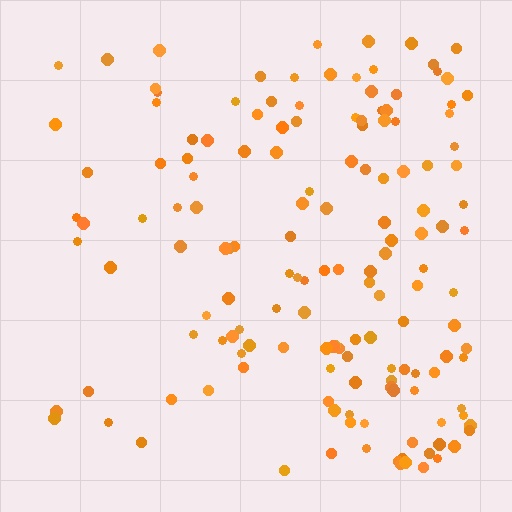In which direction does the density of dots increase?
From left to right, with the right side densest.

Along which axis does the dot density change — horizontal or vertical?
Horizontal.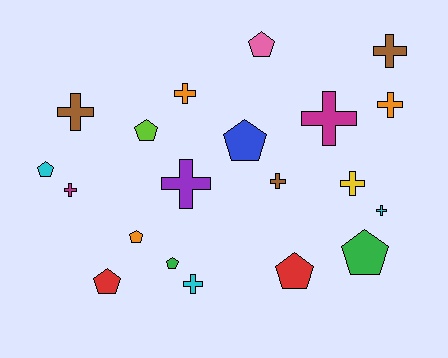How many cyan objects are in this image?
There are 3 cyan objects.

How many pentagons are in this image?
There are 9 pentagons.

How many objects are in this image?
There are 20 objects.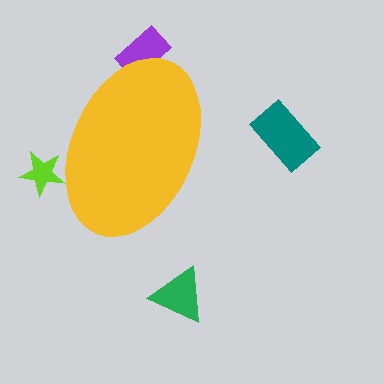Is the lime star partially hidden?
Yes, the lime star is partially hidden behind the yellow ellipse.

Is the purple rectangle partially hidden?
Yes, the purple rectangle is partially hidden behind the yellow ellipse.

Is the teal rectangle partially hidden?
No, the teal rectangle is fully visible.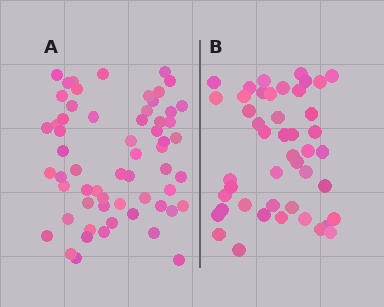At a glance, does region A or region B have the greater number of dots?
Region A (the left region) has more dots.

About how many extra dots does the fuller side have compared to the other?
Region A has approximately 15 more dots than region B.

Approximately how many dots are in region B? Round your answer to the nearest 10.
About 40 dots. (The exact count is 45, which rounds to 40.)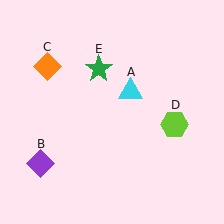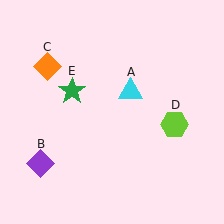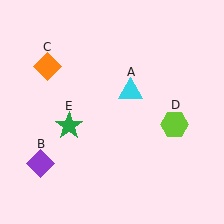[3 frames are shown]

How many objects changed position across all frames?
1 object changed position: green star (object E).